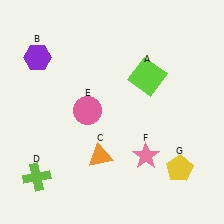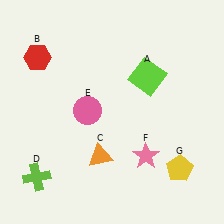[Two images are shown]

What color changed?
The hexagon (B) changed from purple in Image 1 to red in Image 2.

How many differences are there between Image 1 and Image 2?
There is 1 difference between the two images.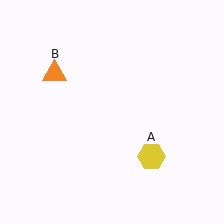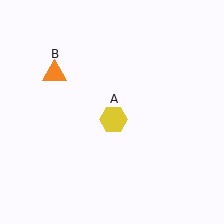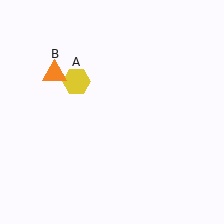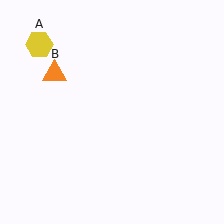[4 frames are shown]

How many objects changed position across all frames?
1 object changed position: yellow hexagon (object A).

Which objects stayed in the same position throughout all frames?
Orange triangle (object B) remained stationary.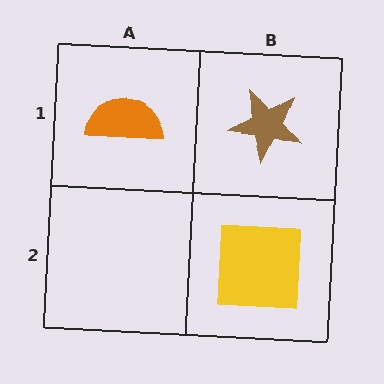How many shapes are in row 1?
2 shapes.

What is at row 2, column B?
A yellow square.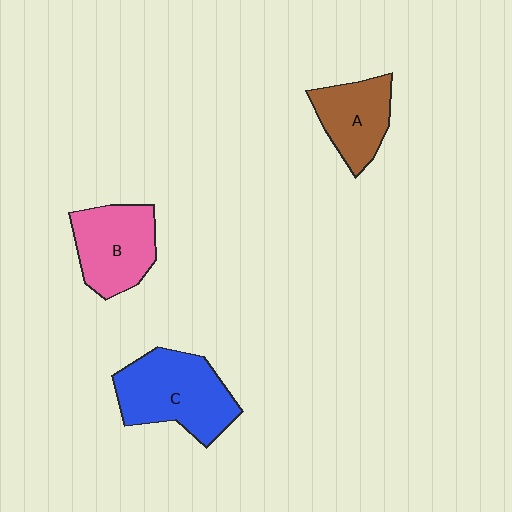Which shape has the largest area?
Shape C (blue).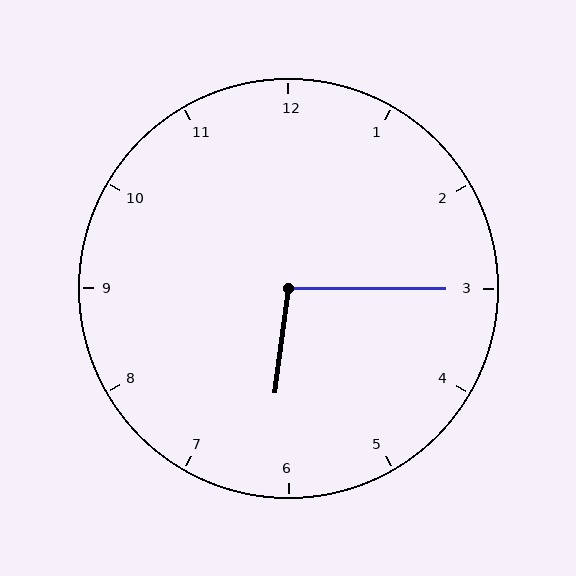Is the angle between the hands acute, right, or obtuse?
It is obtuse.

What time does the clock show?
6:15.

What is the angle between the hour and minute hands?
Approximately 98 degrees.